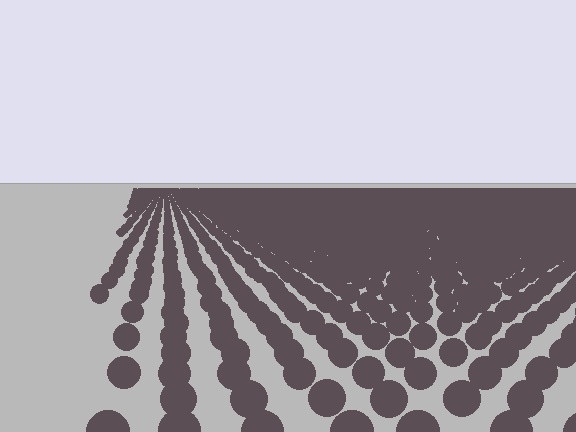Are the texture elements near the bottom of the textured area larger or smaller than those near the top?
Larger. Near the bottom, elements are closer to the viewer and appear at a bigger on-screen size.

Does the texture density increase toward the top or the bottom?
Density increases toward the top.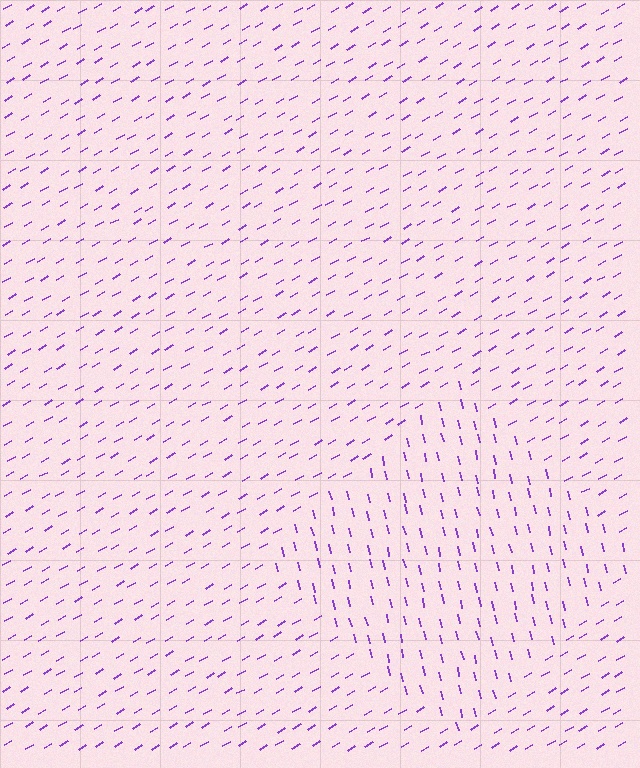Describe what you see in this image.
The image is filled with small purple line segments. A diamond region in the image has lines oriented differently from the surrounding lines, creating a visible texture boundary.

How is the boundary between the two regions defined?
The boundary is defined purely by a change in line orientation (approximately 73 degrees difference). All lines are the same color and thickness.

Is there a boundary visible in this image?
Yes, there is a texture boundary formed by a change in line orientation.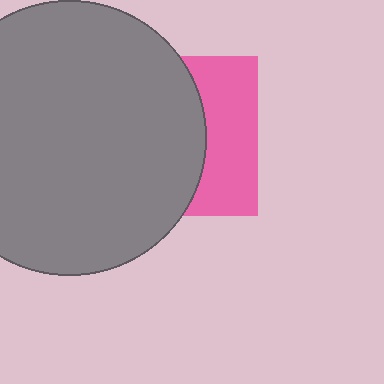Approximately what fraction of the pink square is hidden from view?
Roughly 63% of the pink square is hidden behind the gray circle.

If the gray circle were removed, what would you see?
You would see the complete pink square.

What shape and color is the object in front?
The object in front is a gray circle.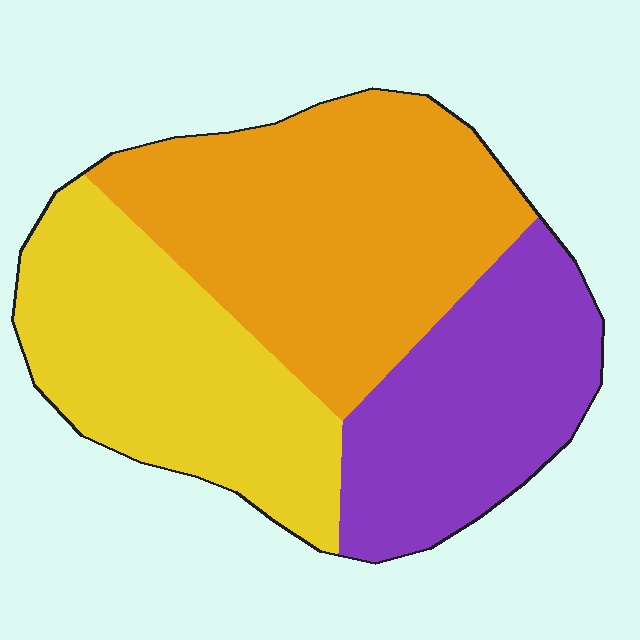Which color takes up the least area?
Purple, at roughly 25%.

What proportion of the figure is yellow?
Yellow covers roughly 30% of the figure.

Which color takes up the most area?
Orange, at roughly 40%.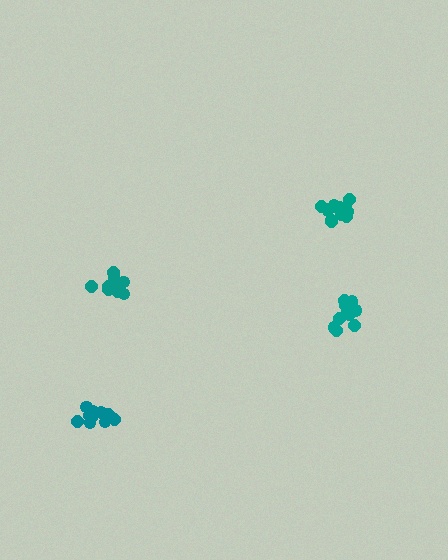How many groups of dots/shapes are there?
There are 4 groups.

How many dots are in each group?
Group 1: 9 dots, Group 2: 11 dots, Group 3: 13 dots, Group 4: 10 dots (43 total).